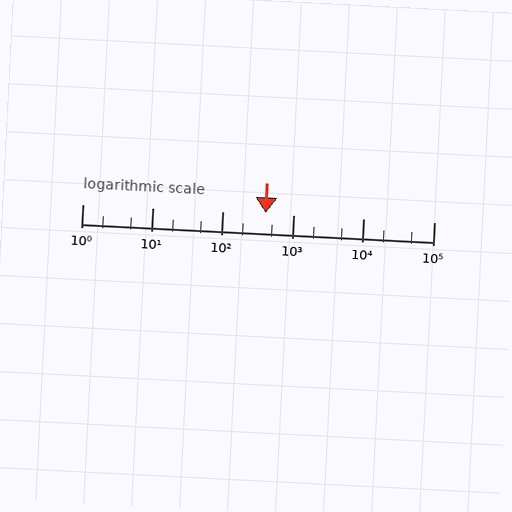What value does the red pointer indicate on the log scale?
The pointer indicates approximately 400.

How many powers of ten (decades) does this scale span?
The scale spans 5 decades, from 1 to 100000.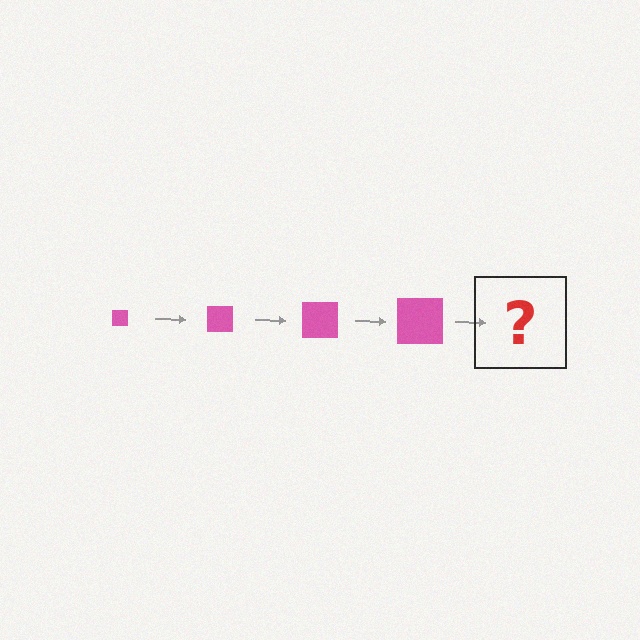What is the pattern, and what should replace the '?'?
The pattern is that the square gets progressively larger each step. The '?' should be a pink square, larger than the previous one.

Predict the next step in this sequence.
The next step is a pink square, larger than the previous one.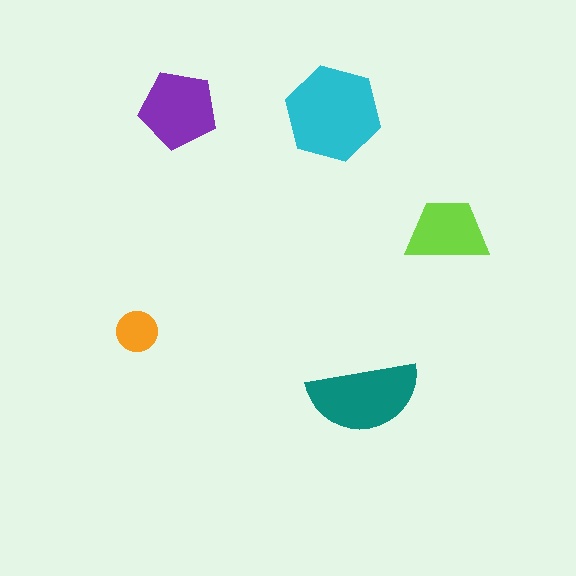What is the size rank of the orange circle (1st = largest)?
5th.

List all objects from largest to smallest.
The cyan hexagon, the teal semicircle, the purple pentagon, the lime trapezoid, the orange circle.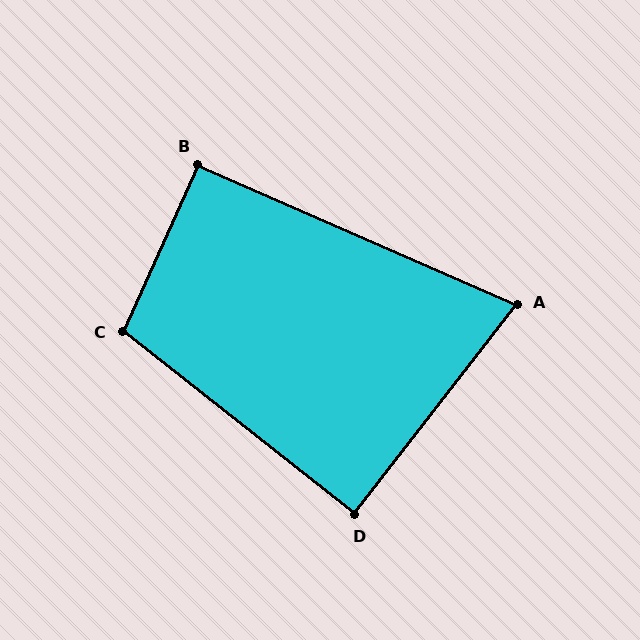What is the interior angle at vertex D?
Approximately 89 degrees (approximately right).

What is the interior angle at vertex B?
Approximately 91 degrees (approximately right).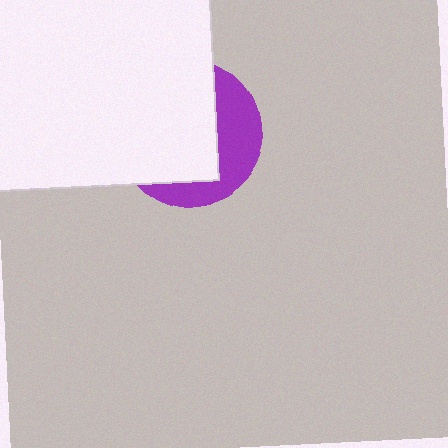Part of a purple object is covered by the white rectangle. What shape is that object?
It is a circle.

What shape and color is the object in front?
The object in front is a white rectangle.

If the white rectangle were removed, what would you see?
You would see the complete purple circle.